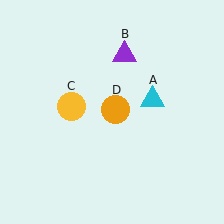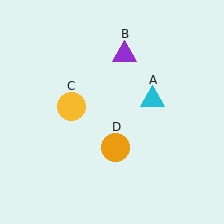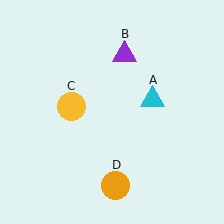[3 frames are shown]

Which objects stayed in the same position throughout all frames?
Cyan triangle (object A) and purple triangle (object B) and yellow circle (object C) remained stationary.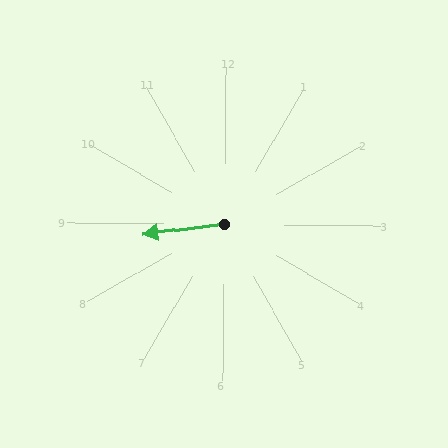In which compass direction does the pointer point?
West.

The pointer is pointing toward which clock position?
Roughly 9 o'clock.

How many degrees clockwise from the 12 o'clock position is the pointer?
Approximately 262 degrees.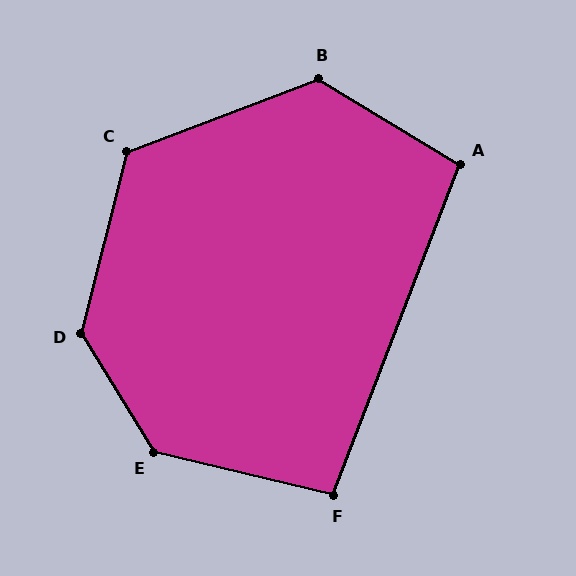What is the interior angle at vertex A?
Approximately 100 degrees (obtuse).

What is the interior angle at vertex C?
Approximately 125 degrees (obtuse).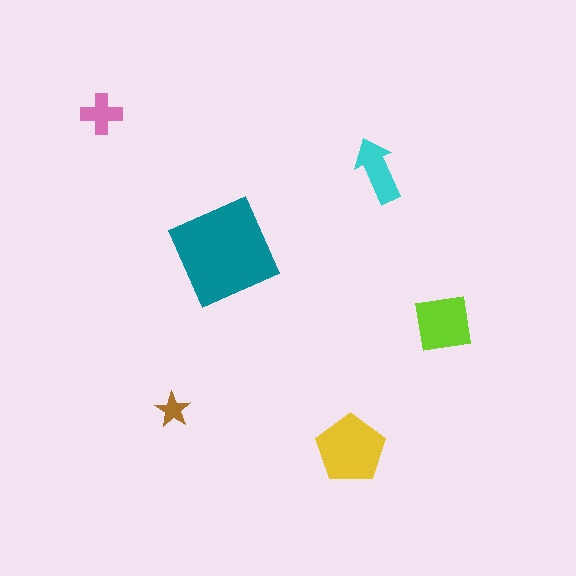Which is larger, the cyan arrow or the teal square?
The teal square.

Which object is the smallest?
The brown star.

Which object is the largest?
The teal square.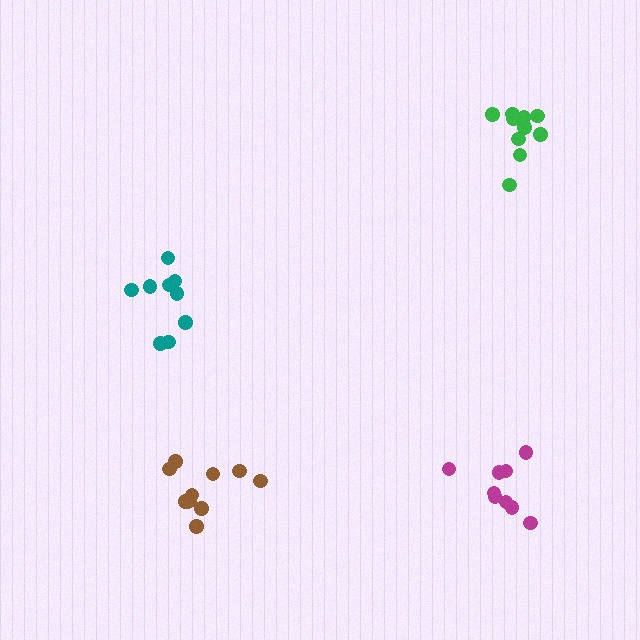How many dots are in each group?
Group 1: 10 dots, Group 2: 11 dots, Group 3: 9 dots, Group 4: 9 dots (39 total).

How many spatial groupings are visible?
There are 4 spatial groupings.